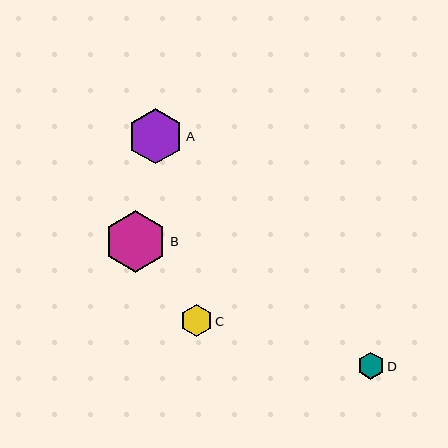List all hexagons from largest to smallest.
From largest to smallest: B, A, C, D.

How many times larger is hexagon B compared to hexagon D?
Hexagon B is approximately 2.3 times the size of hexagon D.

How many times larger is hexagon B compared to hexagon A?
Hexagon B is approximately 1.1 times the size of hexagon A.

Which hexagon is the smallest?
Hexagon D is the smallest with a size of approximately 27 pixels.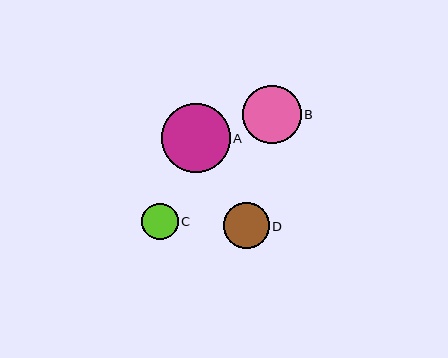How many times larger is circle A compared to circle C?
Circle A is approximately 1.9 times the size of circle C.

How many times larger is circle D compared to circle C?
Circle D is approximately 1.3 times the size of circle C.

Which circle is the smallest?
Circle C is the smallest with a size of approximately 36 pixels.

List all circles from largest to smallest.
From largest to smallest: A, B, D, C.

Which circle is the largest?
Circle A is the largest with a size of approximately 69 pixels.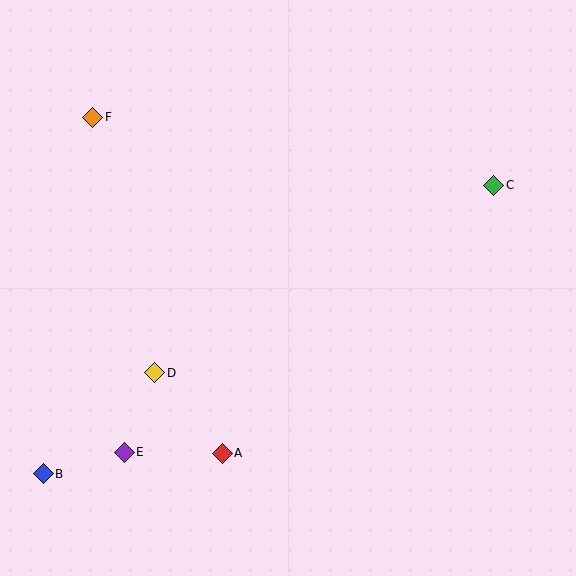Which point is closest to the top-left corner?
Point F is closest to the top-left corner.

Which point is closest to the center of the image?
Point D at (155, 373) is closest to the center.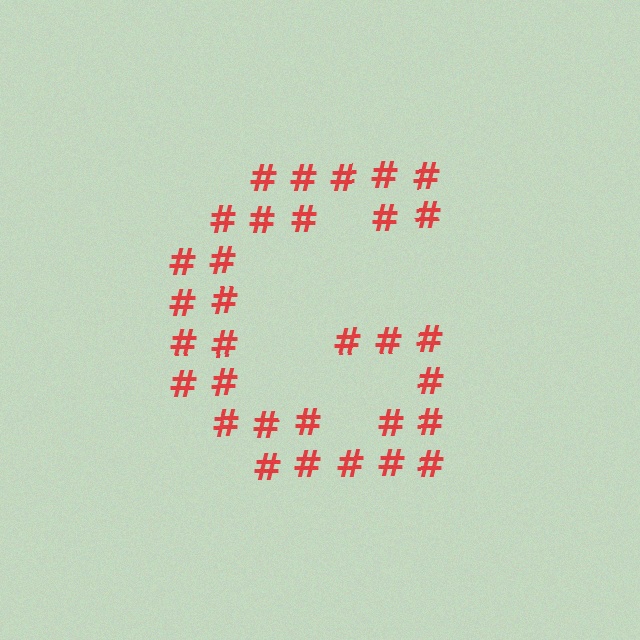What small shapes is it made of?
It is made of small hash symbols.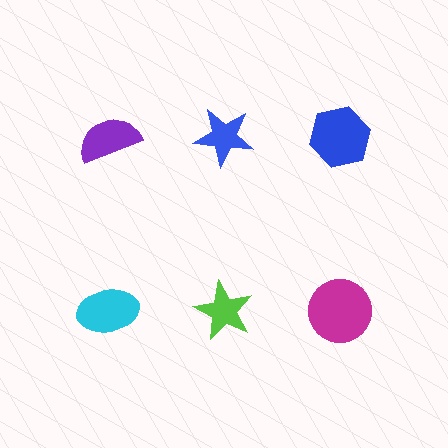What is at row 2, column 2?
A lime star.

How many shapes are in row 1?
3 shapes.